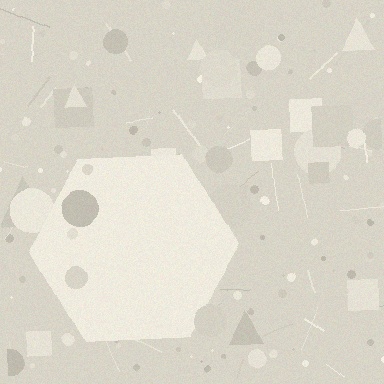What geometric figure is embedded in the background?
A hexagon is embedded in the background.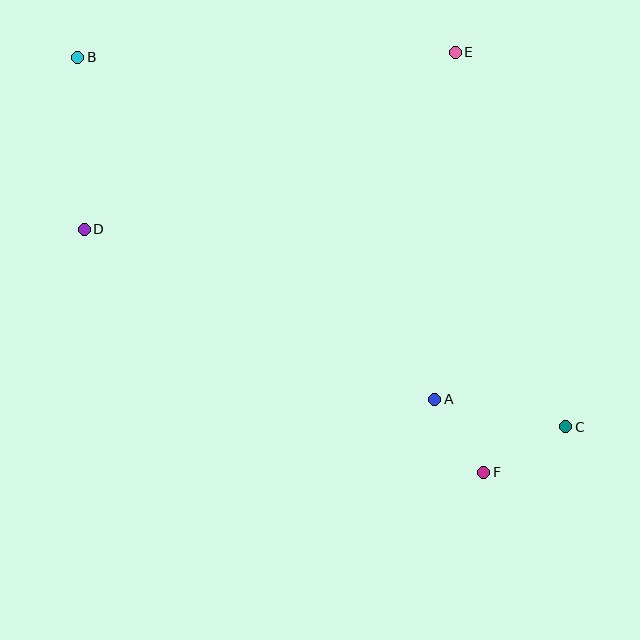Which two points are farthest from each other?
Points B and C are farthest from each other.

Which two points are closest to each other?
Points A and F are closest to each other.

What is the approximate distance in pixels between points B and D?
The distance between B and D is approximately 172 pixels.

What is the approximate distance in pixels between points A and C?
The distance between A and C is approximately 134 pixels.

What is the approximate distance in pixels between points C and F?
The distance between C and F is approximately 94 pixels.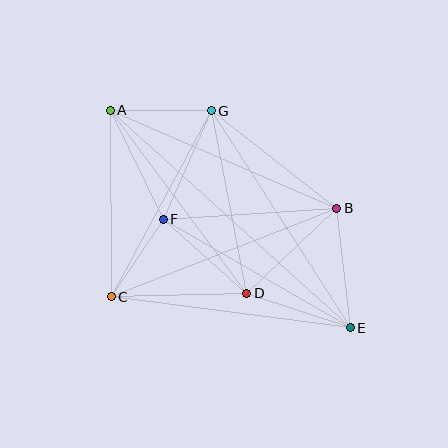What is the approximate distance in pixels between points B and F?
The distance between B and F is approximately 174 pixels.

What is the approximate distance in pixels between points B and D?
The distance between B and D is approximately 124 pixels.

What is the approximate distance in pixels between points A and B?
The distance between A and B is approximately 247 pixels.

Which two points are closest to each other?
Points C and F are closest to each other.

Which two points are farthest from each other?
Points A and E are farthest from each other.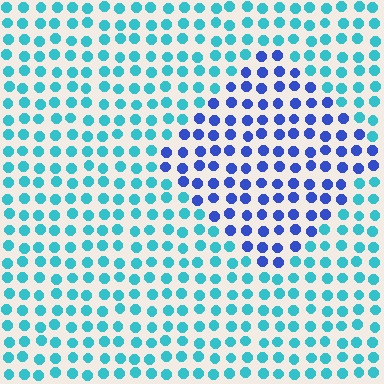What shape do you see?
I see a diamond.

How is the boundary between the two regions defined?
The boundary is defined purely by a slight shift in hue (about 47 degrees). Spacing, size, and orientation are identical on both sides.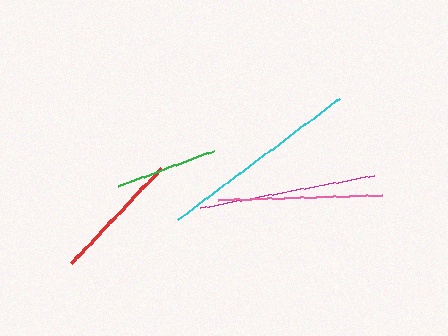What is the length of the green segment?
The green segment is approximately 101 pixels long.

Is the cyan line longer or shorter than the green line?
The cyan line is longer than the green line.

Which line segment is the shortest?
The green line is the shortest at approximately 101 pixels.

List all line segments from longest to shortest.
From longest to shortest: cyan, magenta, pink, red, green.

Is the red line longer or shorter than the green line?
The red line is longer than the green line.